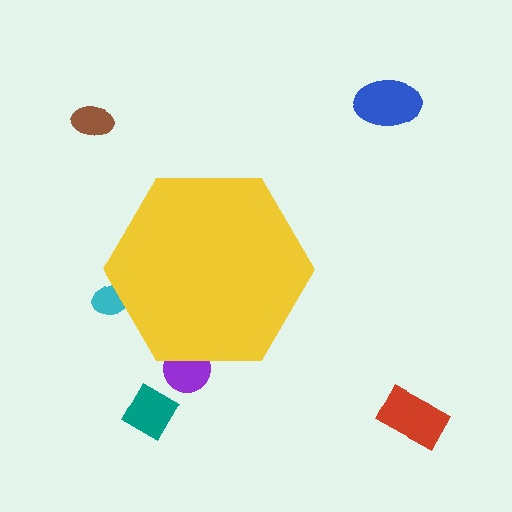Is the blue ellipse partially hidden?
No, the blue ellipse is fully visible.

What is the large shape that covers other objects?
A yellow hexagon.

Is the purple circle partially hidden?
Yes, the purple circle is partially hidden behind the yellow hexagon.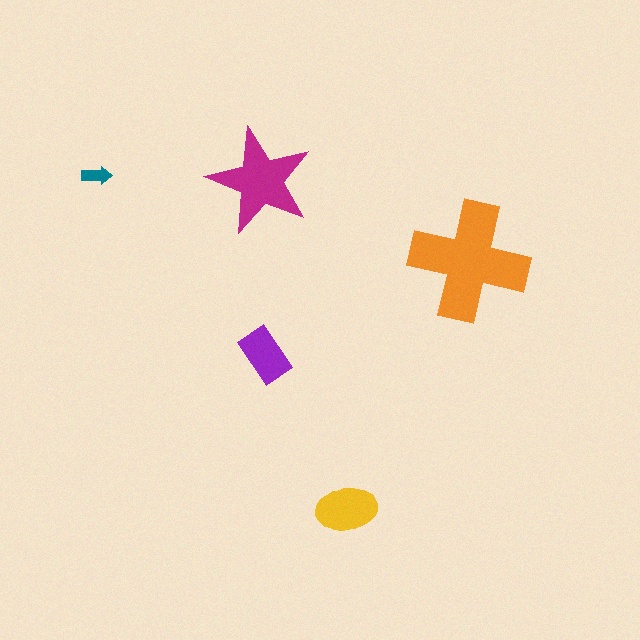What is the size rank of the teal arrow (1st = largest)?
5th.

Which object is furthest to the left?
The teal arrow is leftmost.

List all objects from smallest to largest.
The teal arrow, the purple rectangle, the yellow ellipse, the magenta star, the orange cross.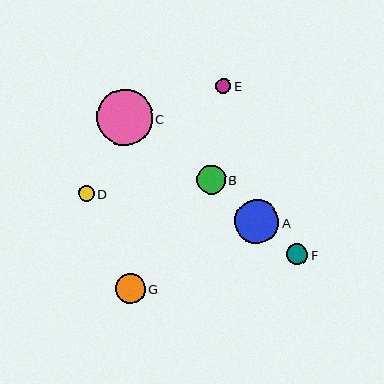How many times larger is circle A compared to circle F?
Circle A is approximately 2.1 times the size of circle F.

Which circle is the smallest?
Circle E is the smallest with a size of approximately 16 pixels.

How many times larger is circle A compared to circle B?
Circle A is approximately 1.6 times the size of circle B.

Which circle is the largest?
Circle C is the largest with a size of approximately 55 pixels.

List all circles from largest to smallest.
From largest to smallest: C, A, G, B, F, D, E.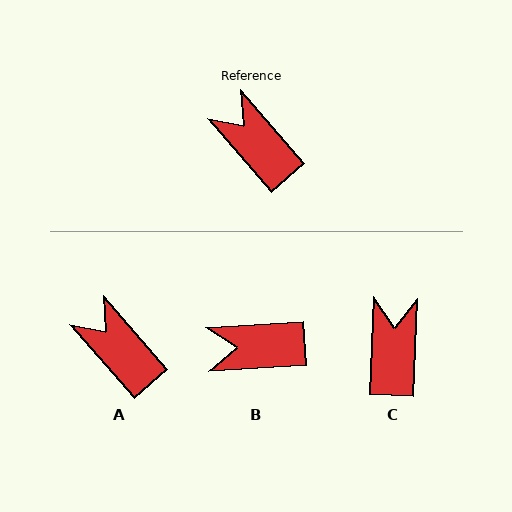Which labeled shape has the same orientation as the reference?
A.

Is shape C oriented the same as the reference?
No, it is off by about 43 degrees.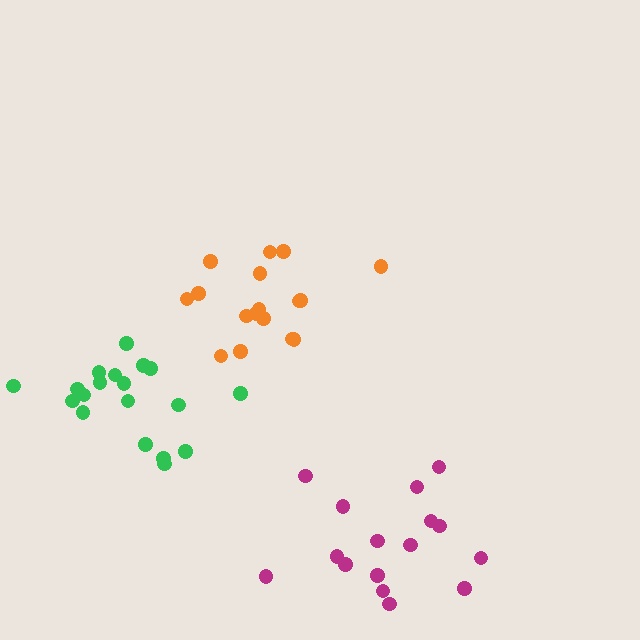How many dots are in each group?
Group 1: 16 dots, Group 2: 17 dots, Group 3: 19 dots (52 total).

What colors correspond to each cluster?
The clusters are colored: magenta, orange, green.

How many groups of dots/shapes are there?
There are 3 groups.